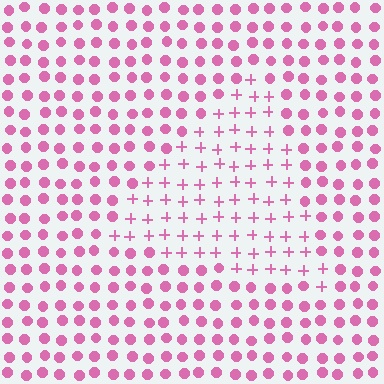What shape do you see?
I see a triangle.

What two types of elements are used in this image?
The image uses plus signs inside the triangle region and circles outside it.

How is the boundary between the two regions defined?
The boundary is defined by a change in element shape: plus signs inside vs. circles outside. All elements share the same color and spacing.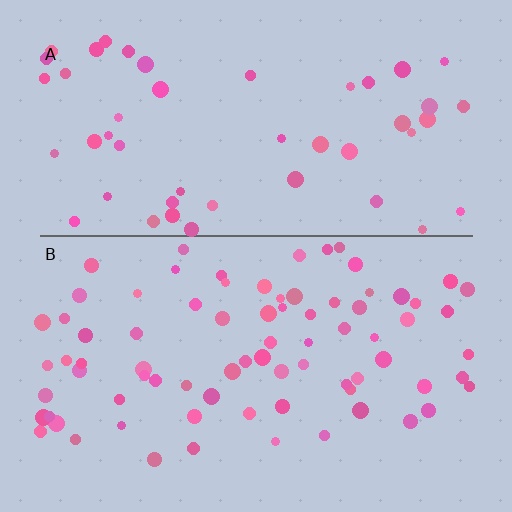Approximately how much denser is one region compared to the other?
Approximately 1.6× — region B over region A.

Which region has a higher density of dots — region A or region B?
B (the bottom).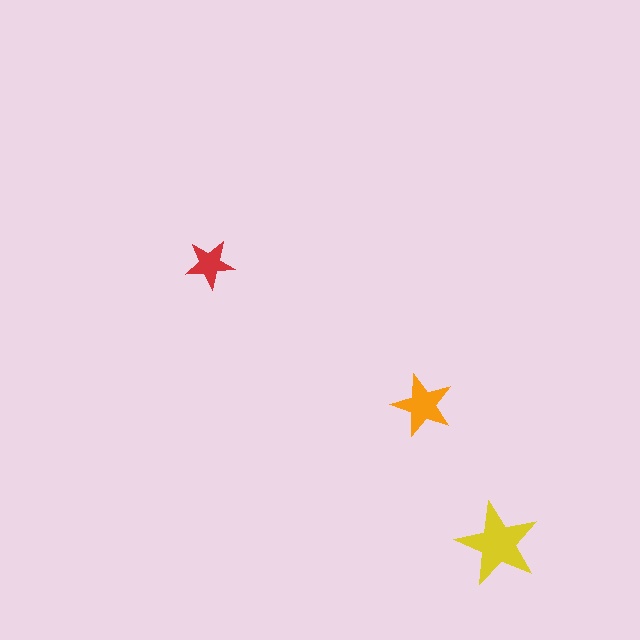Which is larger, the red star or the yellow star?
The yellow one.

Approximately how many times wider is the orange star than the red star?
About 1.5 times wider.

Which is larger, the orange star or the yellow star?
The yellow one.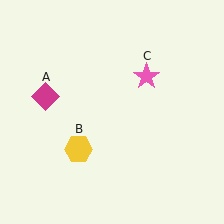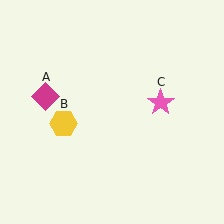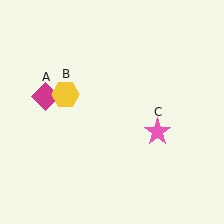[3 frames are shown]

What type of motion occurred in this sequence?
The yellow hexagon (object B), pink star (object C) rotated clockwise around the center of the scene.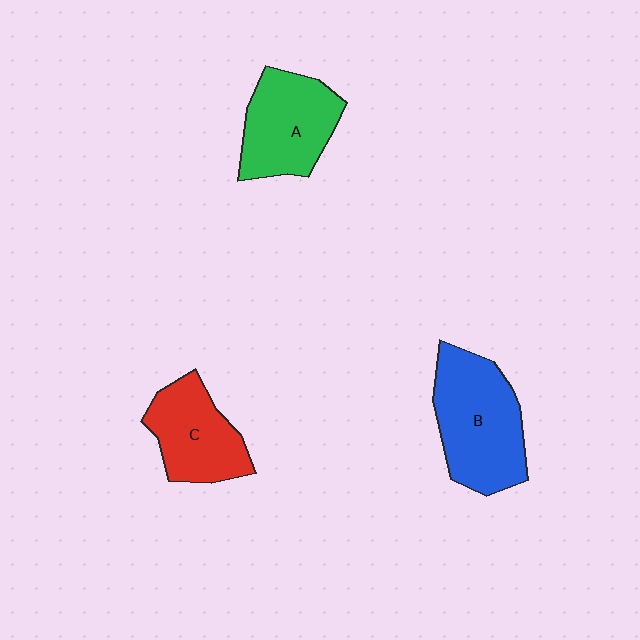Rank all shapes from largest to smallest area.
From largest to smallest: B (blue), A (green), C (red).